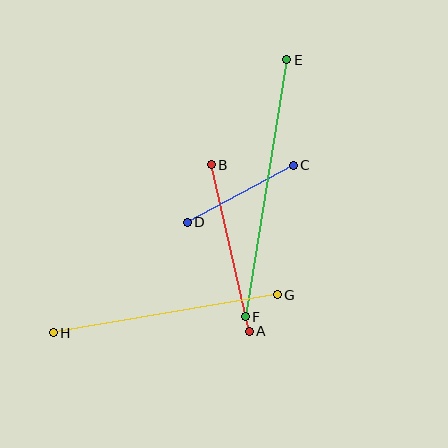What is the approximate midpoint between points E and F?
The midpoint is at approximately (266, 188) pixels.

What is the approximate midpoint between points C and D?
The midpoint is at approximately (240, 194) pixels.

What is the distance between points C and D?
The distance is approximately 120 pixels.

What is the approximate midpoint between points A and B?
The midpoint is at approximately (230, 248) pixels.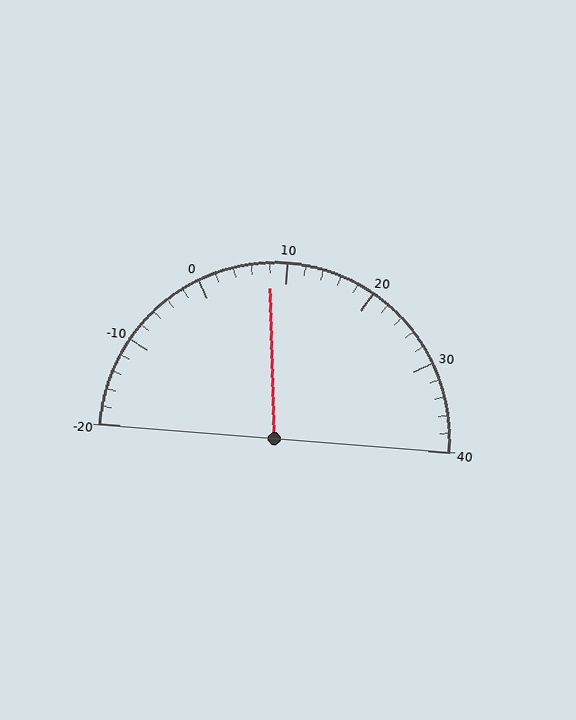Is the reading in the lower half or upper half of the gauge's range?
The reading is in the lower half of the range (-20 to 40).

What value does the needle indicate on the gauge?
The needle indicates approximately 8.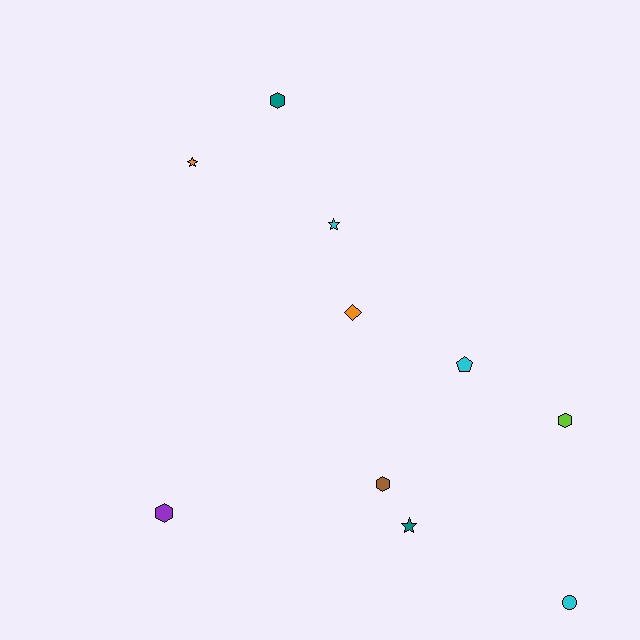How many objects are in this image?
There are 10 objects.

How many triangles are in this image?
There are no triangles.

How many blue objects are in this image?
There are no blue objects.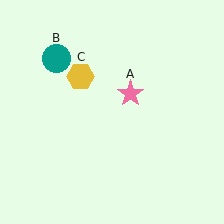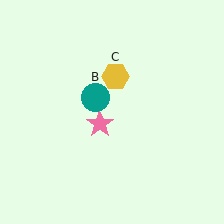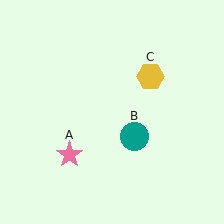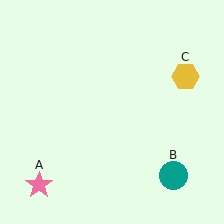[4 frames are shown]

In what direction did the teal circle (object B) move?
The teal circle (object B) moved down and to the right.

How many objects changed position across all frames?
3 objects changed position: pink star (object A), teal circle (object B), yellow hexagon (object C).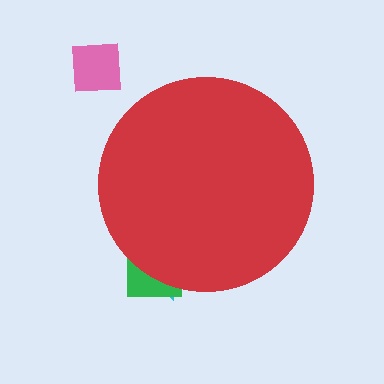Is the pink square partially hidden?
No, the pink square is fully visible.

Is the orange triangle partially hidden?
Yes, the orange triangle is partially hidden behind the red circle.